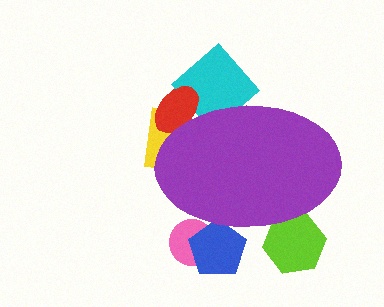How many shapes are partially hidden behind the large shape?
6 shapes are partially hidden.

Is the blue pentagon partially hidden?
Yes, the blue pentagon is partially hidden behind the purple ellipse.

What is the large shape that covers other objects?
A purple ellipse.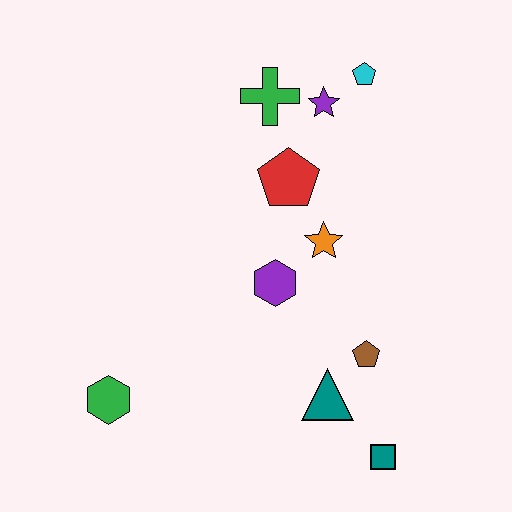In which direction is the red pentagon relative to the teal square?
The red pentagon is above the teal square.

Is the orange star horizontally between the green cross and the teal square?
Yes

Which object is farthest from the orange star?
The green hexagon is farthest from the orange star.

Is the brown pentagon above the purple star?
No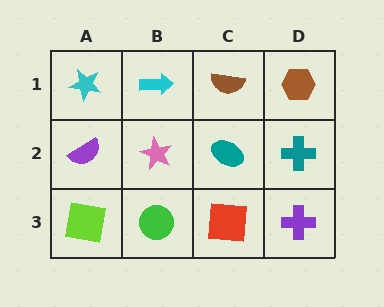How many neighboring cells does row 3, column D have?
2.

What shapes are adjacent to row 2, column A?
A cyan star (row 1, column A), a lime square (row 3, column A), a pink star (row 2, column B).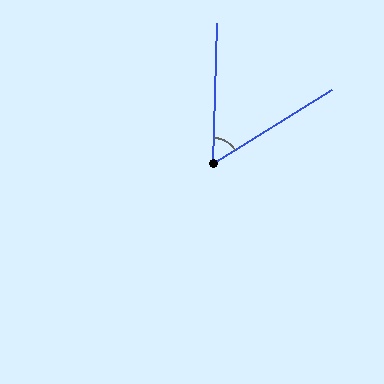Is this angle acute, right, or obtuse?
It is acute.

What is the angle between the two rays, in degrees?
Approximately 56 degrees.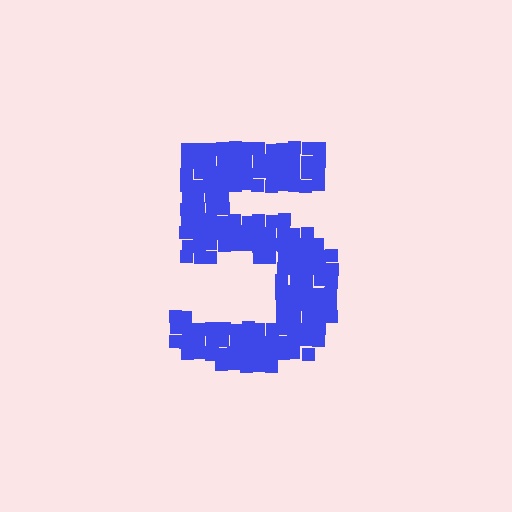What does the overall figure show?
The overall figure shows the digit 5.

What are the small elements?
The small elements are squares.